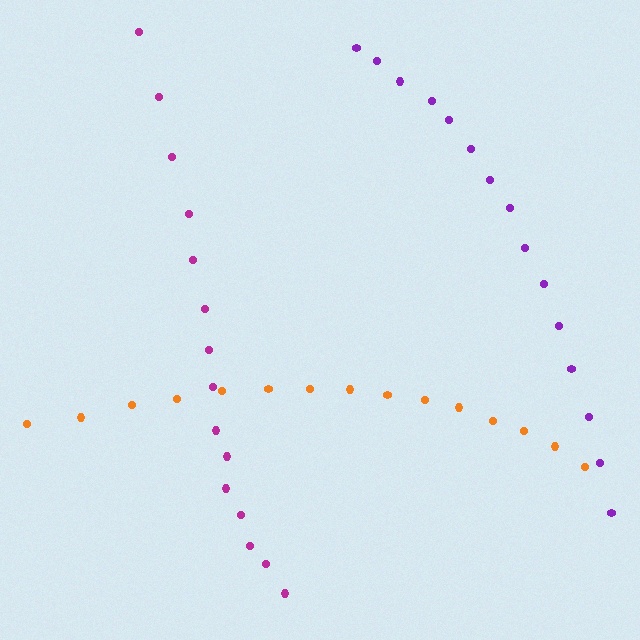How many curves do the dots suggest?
There are 3 distinct paths.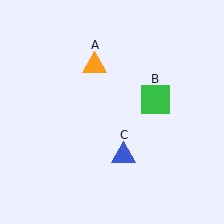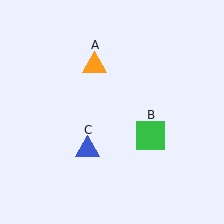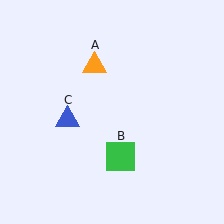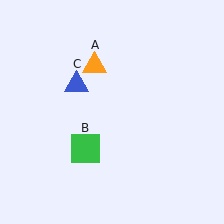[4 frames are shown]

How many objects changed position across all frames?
2 objects changed position: green square (object B), blue triangle (object C).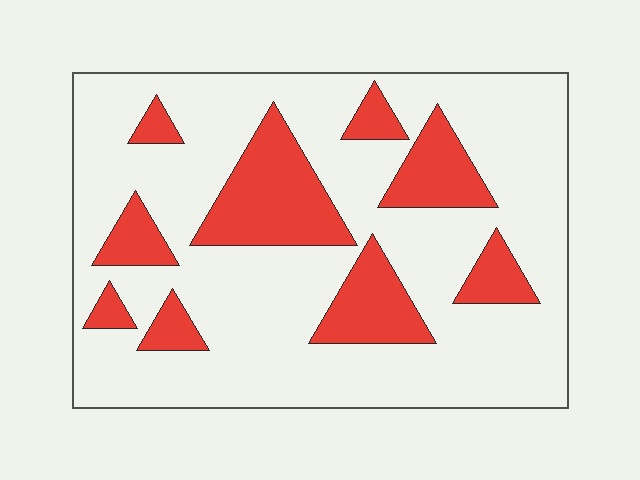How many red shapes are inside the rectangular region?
9.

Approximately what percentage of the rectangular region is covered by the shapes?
Approximately 25%.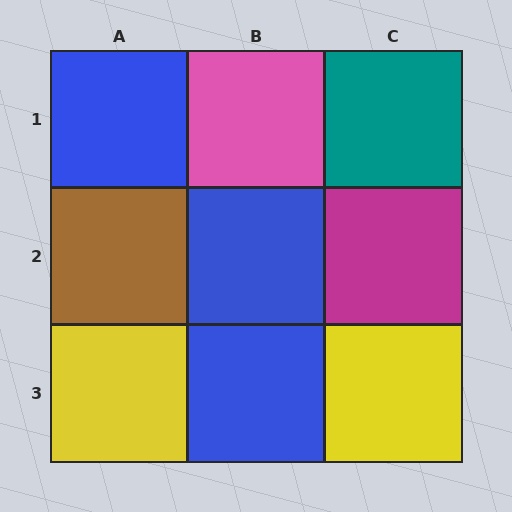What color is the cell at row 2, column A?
Brown.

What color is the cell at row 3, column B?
Blue.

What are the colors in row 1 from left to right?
Blue, pink, teal.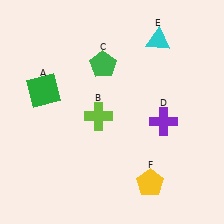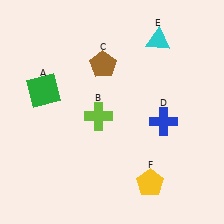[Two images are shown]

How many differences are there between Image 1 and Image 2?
There are 2 differences between the two images.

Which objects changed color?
C changed from green to brown. D changed from purple to blue.